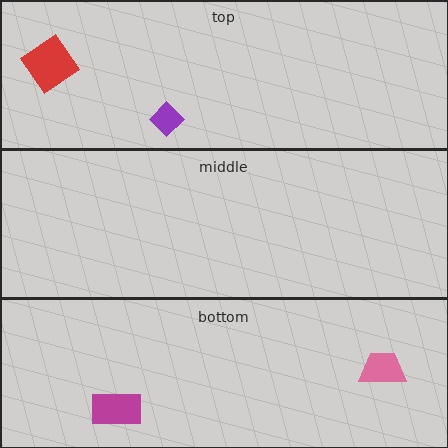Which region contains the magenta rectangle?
The bottom region.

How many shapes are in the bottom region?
2.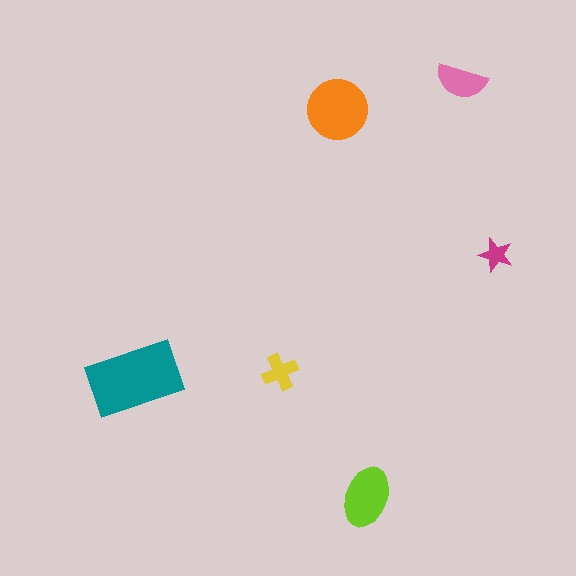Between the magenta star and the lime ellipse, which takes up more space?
The lime ellipse.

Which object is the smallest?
The magenta star.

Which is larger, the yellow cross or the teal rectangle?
The teal rectangle.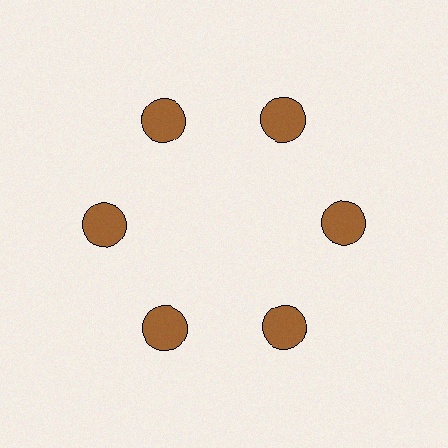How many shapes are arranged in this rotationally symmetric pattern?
There are 6 shapes, arranged in 6 groups of 1.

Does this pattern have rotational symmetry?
Yes, this pattern has 6-fold rotational symmetry. It looks the same after rotating 60 degrees around the center.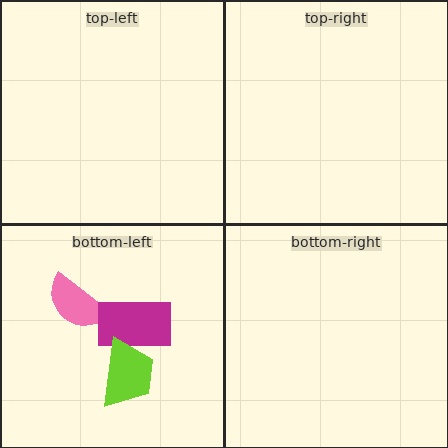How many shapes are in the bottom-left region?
3.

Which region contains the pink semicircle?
The bottom-left region.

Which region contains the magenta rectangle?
The bottom-left region.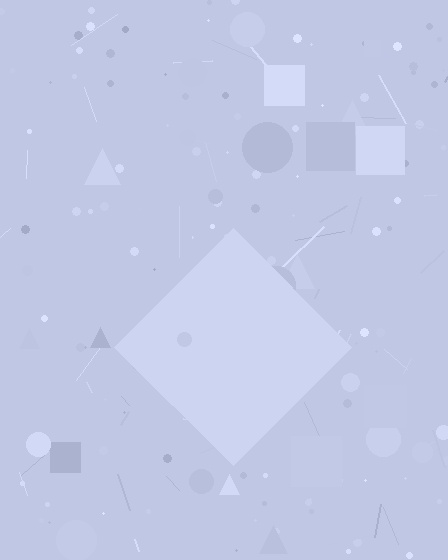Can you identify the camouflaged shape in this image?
The camouflaged shape is a diamond.